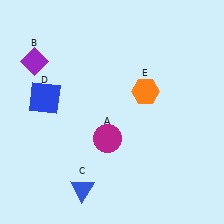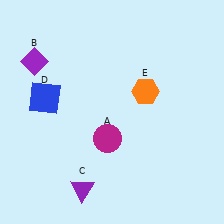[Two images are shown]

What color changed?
The triangle (C) changed from blue in Image 1 to purple in Image 2.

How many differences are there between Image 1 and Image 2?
There is 1 difference between the two images.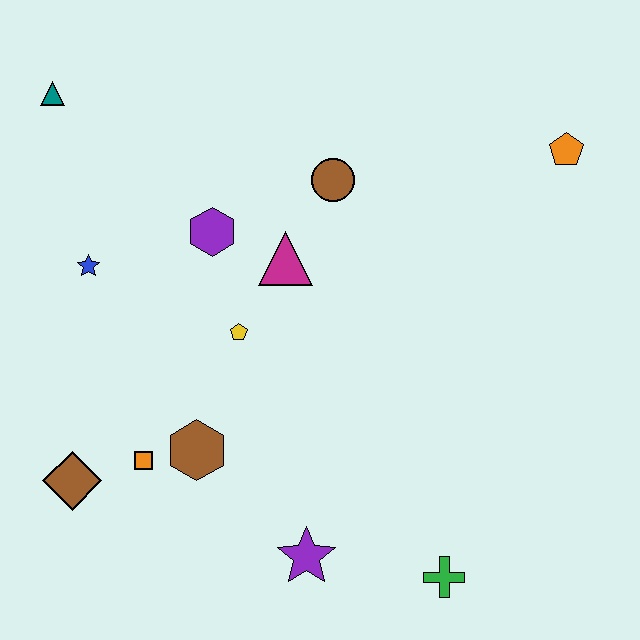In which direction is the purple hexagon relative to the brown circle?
The purple hexagon is to the left of the brown circle.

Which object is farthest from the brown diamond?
The orange pentagon is farthest from the brown diamond.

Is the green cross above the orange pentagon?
No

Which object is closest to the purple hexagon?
The magenta triangle is closest to the purple hexagon.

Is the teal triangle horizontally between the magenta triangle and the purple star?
No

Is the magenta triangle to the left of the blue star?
No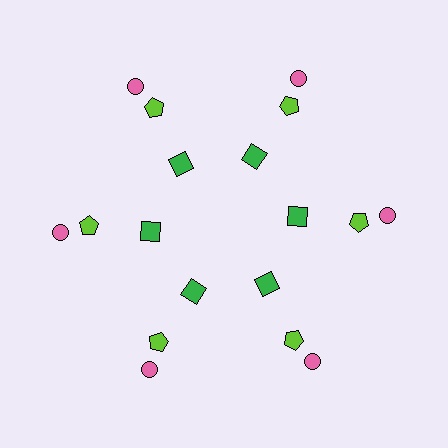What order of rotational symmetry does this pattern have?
This pattern has 6-fold rotational symmetry.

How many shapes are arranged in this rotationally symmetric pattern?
There are 18 shapes, arranged in 6 groups of 3.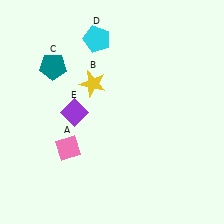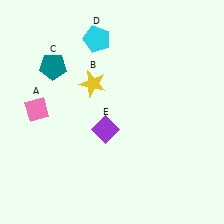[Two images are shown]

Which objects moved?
The objects that moved are: the pink diamond (A), the purple diamond (E).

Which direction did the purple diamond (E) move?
The purple diamond (E) moved right.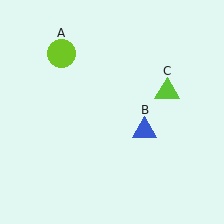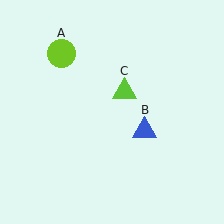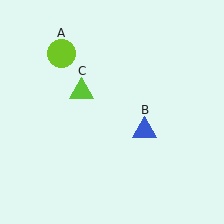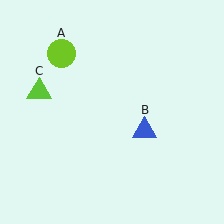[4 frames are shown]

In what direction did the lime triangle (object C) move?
The lime triangle (object C) moved left.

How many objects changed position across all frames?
1 object changed position: lime triangle (object C).